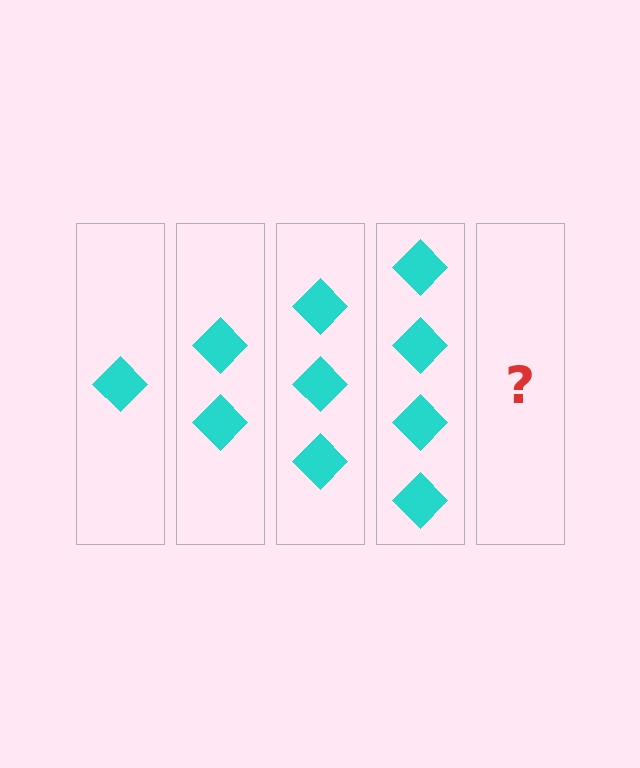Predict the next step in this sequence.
The next step is 5 diamonds.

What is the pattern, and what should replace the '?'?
The pattern is that each step adds one more diamond. The '?' should be 5 diamonds.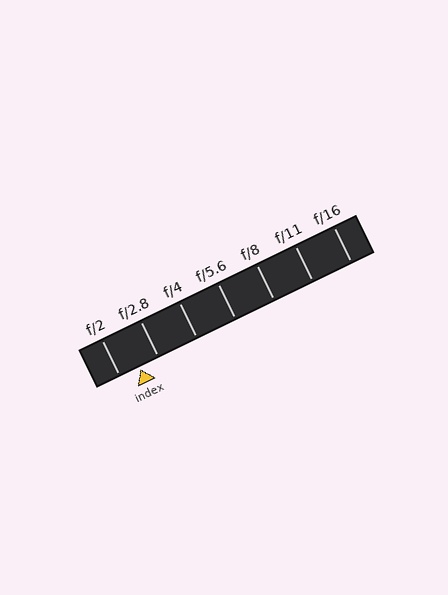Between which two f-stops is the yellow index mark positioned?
The index mark is between f/2 and f/2.8.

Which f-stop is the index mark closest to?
The index mark is closest to f/2.8.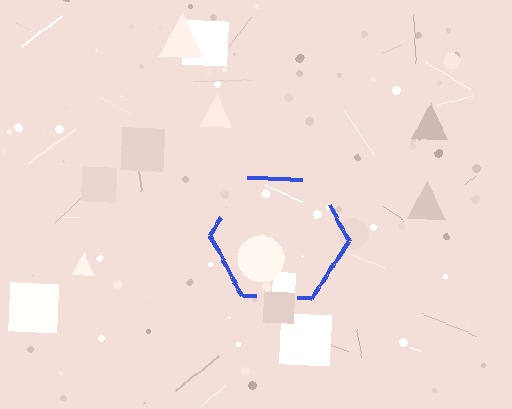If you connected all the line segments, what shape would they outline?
They would outline a hexagon.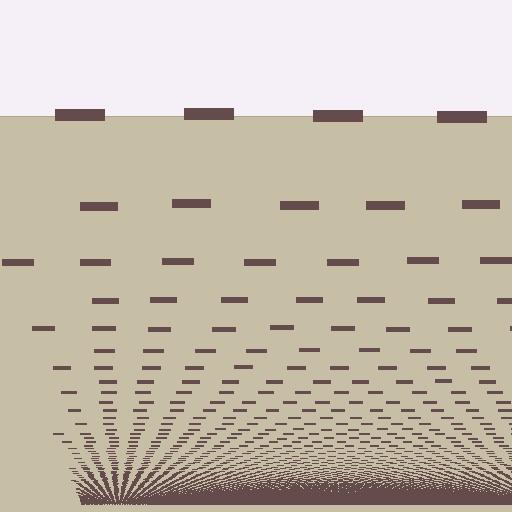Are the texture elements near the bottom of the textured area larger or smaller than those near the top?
Smaller. The gradient is inverted — elements near the bottom are smaller and denser.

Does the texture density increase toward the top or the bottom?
Density increases toward the bottom.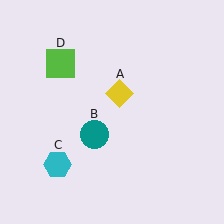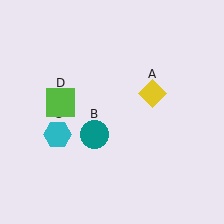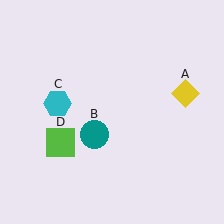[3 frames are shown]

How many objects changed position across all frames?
3 objects changed position: yellow diamond (object A), cyan hexagon (object C), lime square (object D).